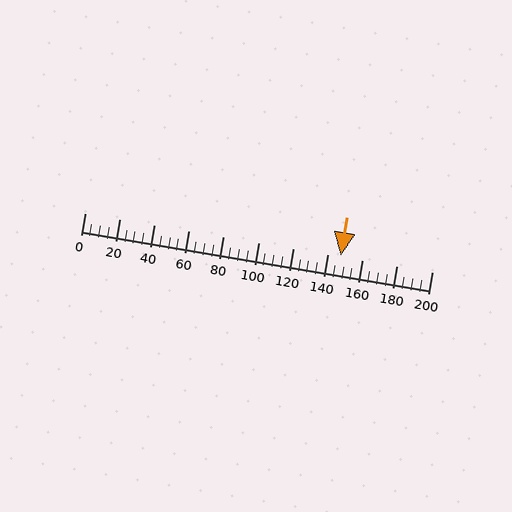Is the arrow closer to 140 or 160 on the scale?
The arrow is closer to 140.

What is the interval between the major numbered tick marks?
The major tick marks are spaced 20 units apart.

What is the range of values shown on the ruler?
The ruler shows values from 0 to 200.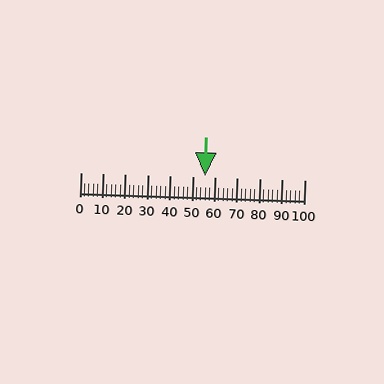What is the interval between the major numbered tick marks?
The major tick marks are spaced 10 units apart.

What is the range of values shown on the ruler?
The ruler shows values from 0 to 100.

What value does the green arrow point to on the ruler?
The green arrow points to approximately 56.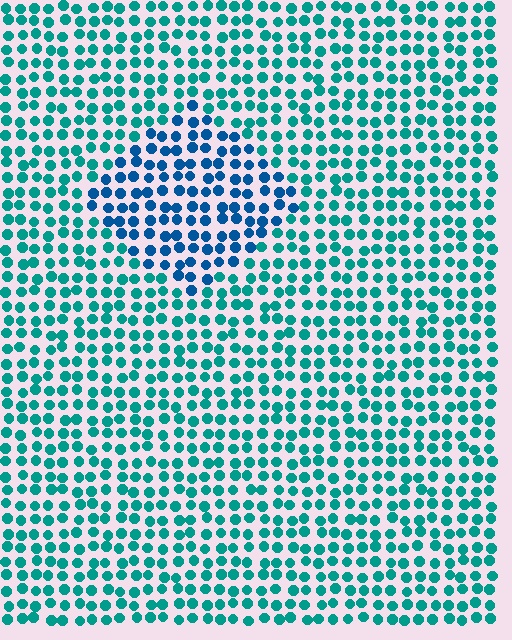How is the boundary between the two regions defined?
The boundary is defined purely by a slight shift in hue (about 33 degrees). Spacing, size, and orientation are identical on both sides.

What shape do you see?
I see a diamond.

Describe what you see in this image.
The image is filled with small teal elements in a uniform arrangement. A diamond-shaped region is visible where the elements are tinted to a slightly different hue, forming a subtle color boundary.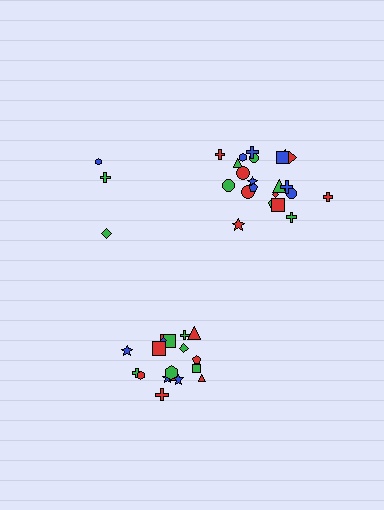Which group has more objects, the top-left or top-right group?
The top-right group.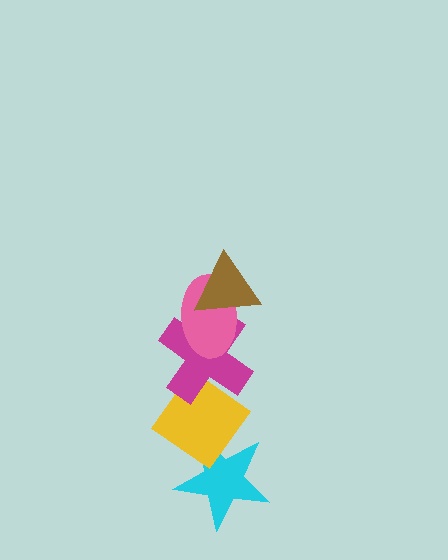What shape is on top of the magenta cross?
The pink ellipse is on top of the magenta cross.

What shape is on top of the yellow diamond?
The magenta cross is on top of the yellow diamond.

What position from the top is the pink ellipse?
The pink ellipse is 2nd from the top.